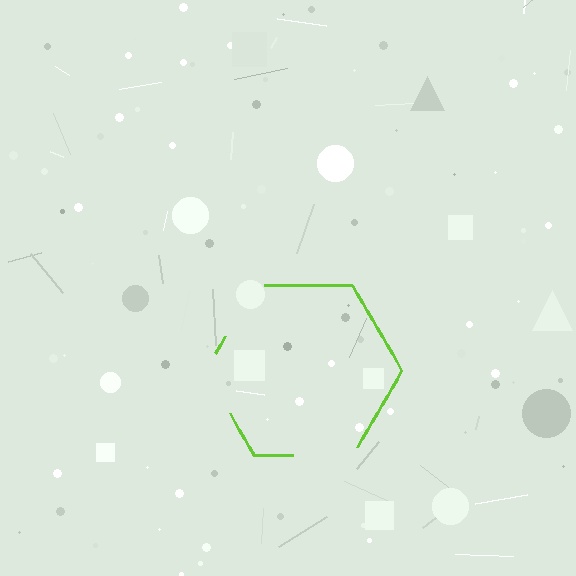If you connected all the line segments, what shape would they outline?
They would outline a hexagon.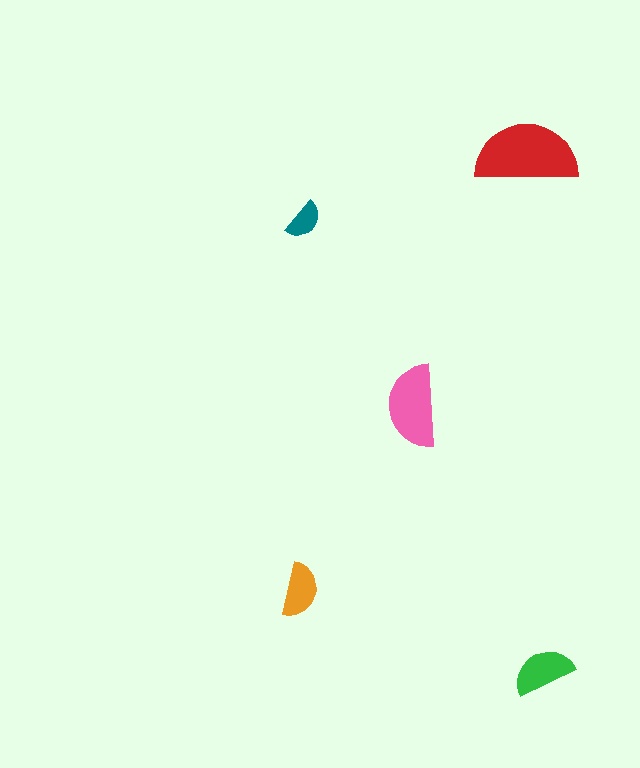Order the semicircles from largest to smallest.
the red one, the pink one, the green one, the orange one, the teal one.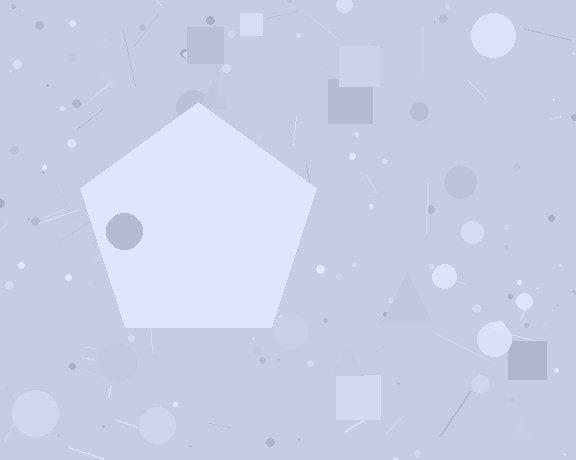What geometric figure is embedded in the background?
A pentagon is embedded in the background.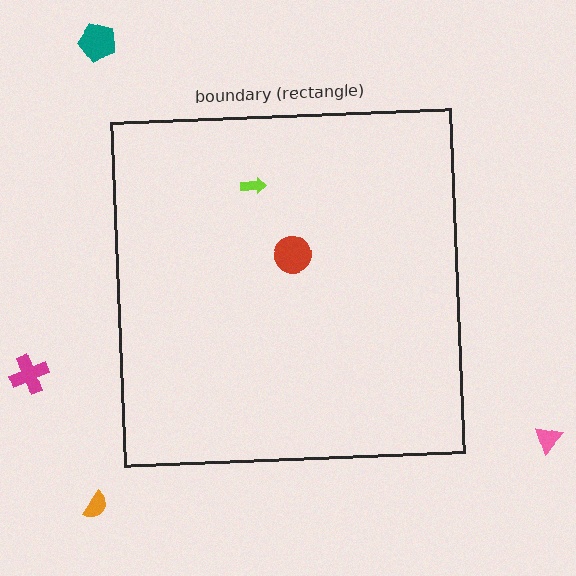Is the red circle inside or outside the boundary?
Inside.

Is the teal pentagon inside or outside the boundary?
Outside.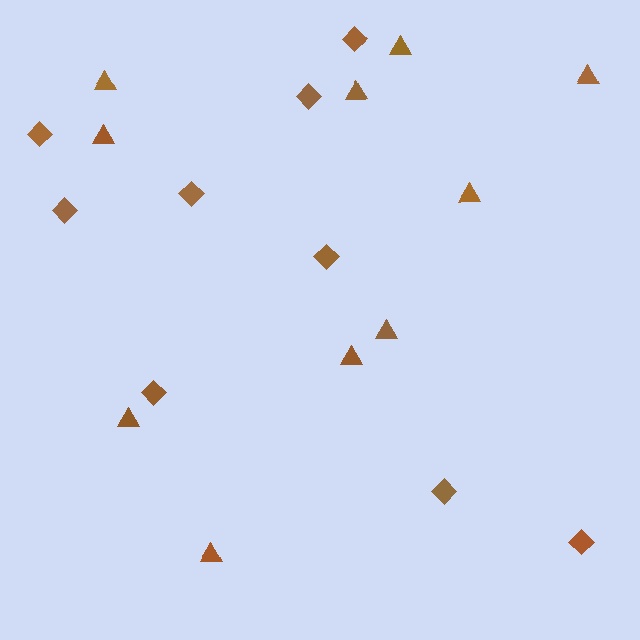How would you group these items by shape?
There are 2 groups: one group of triangles (10) and one group of diamonds (9).